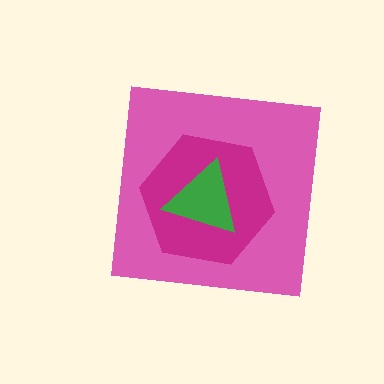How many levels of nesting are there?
3.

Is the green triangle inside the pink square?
Yes.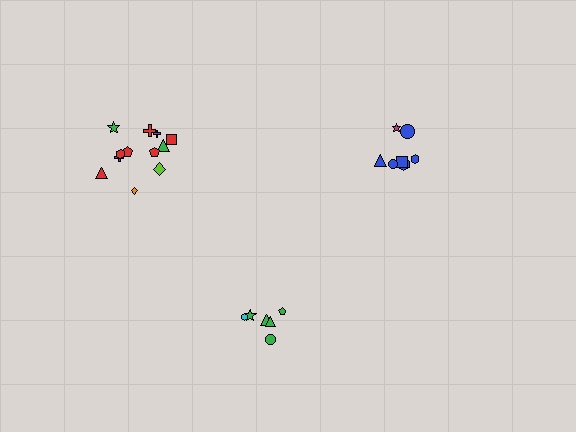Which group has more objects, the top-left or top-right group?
The top-left group.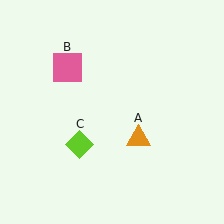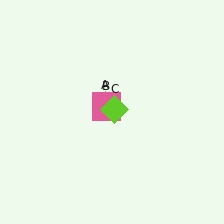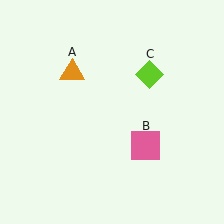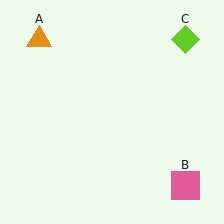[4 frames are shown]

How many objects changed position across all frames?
3 objects changed position: orange triangle (object A), pink square (object B), lime diamond (object C).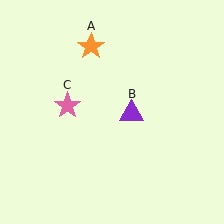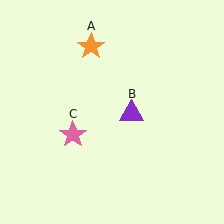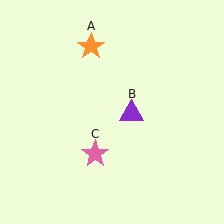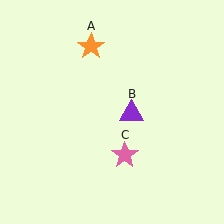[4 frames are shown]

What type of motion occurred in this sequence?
The pink star (object C) rotated counterclockwise around the center of the scene.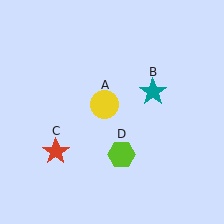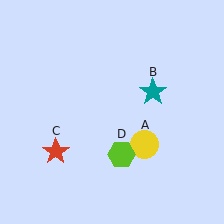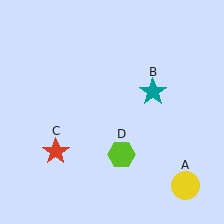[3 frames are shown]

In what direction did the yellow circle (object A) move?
The yellow circle (object A) moved down and to the right.